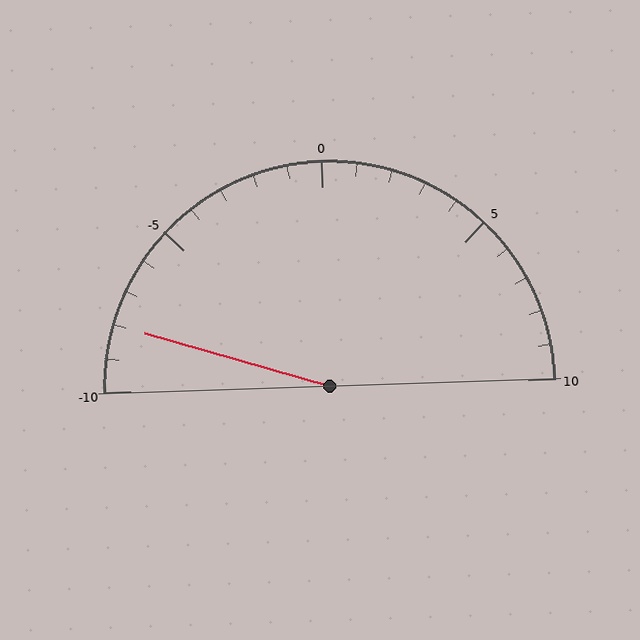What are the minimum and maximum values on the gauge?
The gauge ranges from -10 to 10.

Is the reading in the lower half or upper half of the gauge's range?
The reading is in the lower half of the range (-10 to 10).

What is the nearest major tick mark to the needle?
The nearest major tick mark is -10.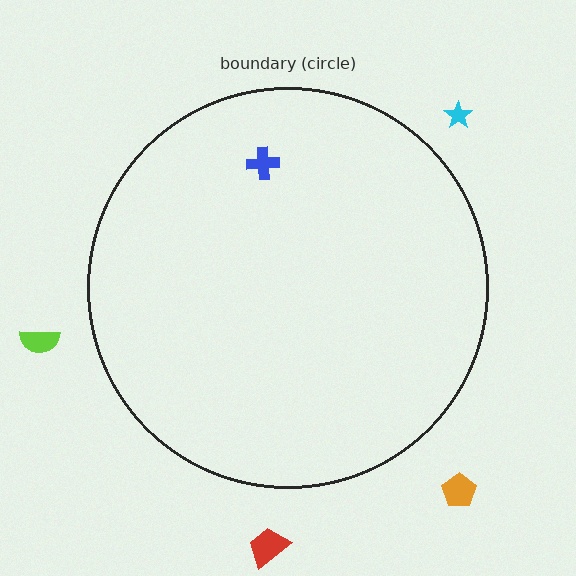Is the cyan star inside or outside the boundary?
Outside.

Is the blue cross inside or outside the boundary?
Inside.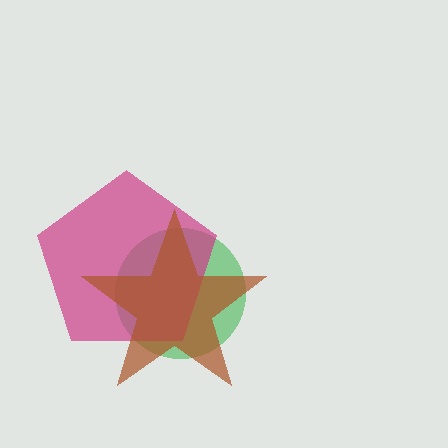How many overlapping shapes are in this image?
There are 3 overlapping shapes in the image.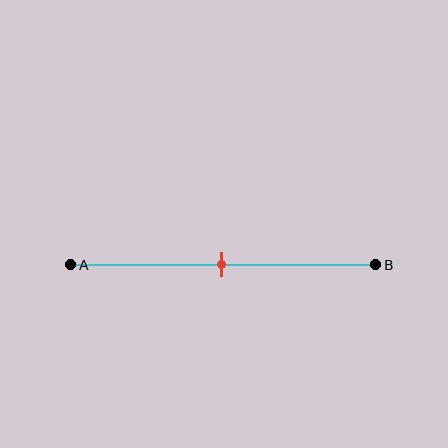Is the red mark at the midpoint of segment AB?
Yes, the mark is approximately at the midpoint.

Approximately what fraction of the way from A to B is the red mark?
The red mark is approximately 50% of the way from A to B.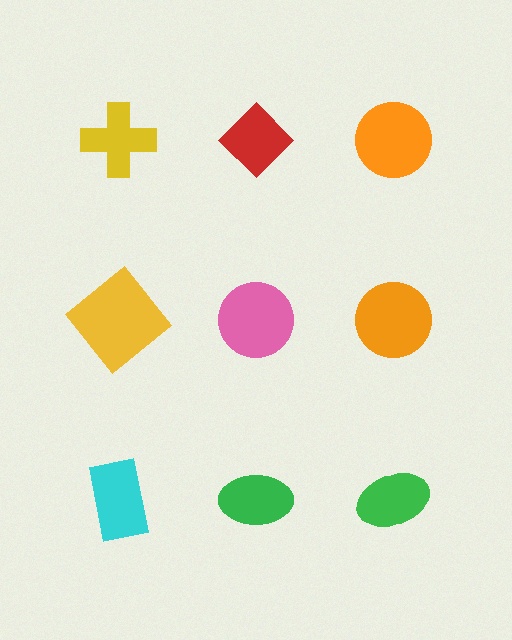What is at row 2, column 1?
A yellow diamond.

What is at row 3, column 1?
A cyan rectangle.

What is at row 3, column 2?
A green ellipse.